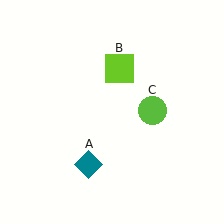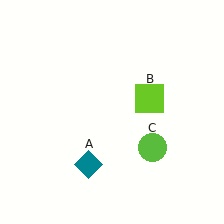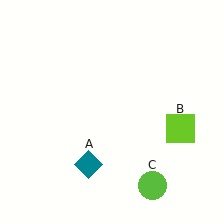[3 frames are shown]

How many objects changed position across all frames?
2 objects changed position: lime square (object B), lime circle (object C).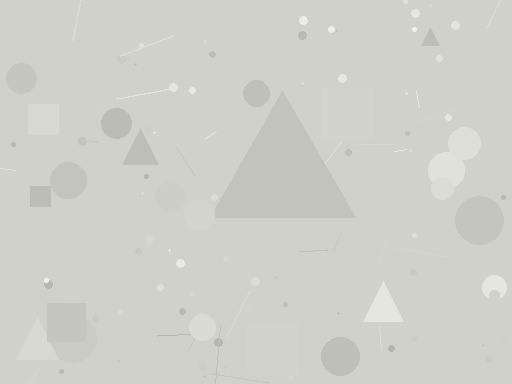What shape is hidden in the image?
A triangle is hidden in the image.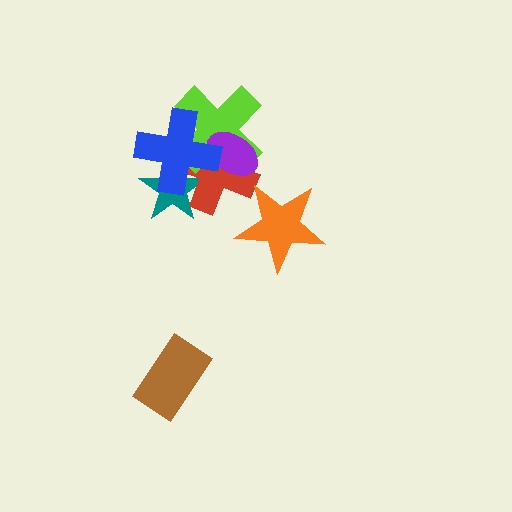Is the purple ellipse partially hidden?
Yes, it is partially covered by another shape.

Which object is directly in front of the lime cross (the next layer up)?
The purple ellipse is directly in front of the lime cross.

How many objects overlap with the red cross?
4 objects overlap with the red cross.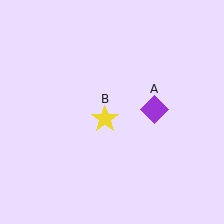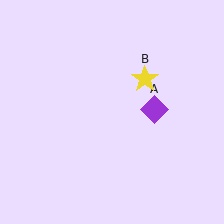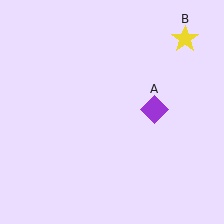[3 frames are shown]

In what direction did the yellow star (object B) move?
The yellow star (object B) moved up and to the right.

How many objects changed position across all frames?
1 object changed position: yellow star (object B).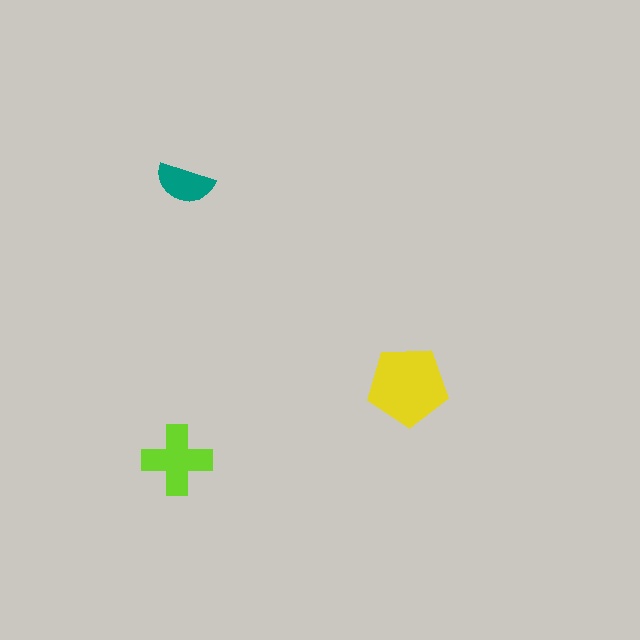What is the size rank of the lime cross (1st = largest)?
2nd.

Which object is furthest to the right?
The yellow pentagon is rightmost.